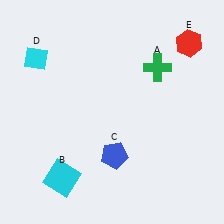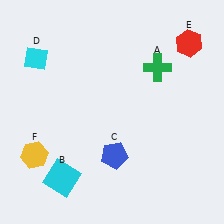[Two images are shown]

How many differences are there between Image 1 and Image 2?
There is 1 difference between the two images.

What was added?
A yellow hexagon (F) was added in Image 2.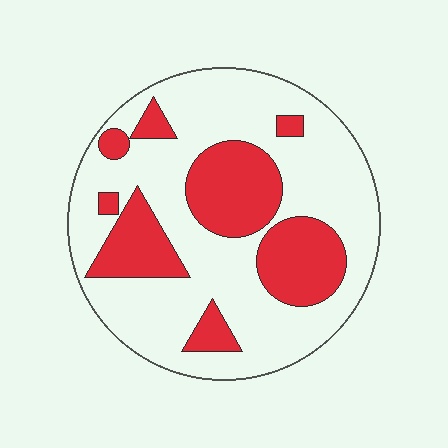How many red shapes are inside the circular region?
8.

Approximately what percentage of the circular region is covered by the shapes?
Approximately 30%.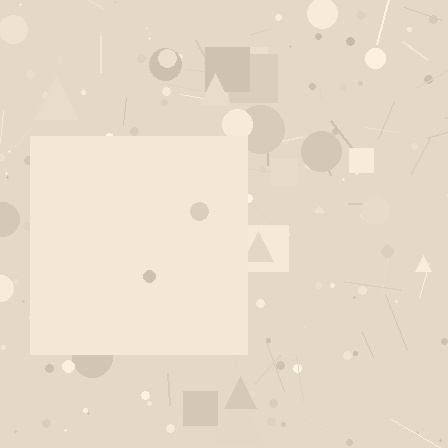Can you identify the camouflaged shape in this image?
The camouflaged shape is a square.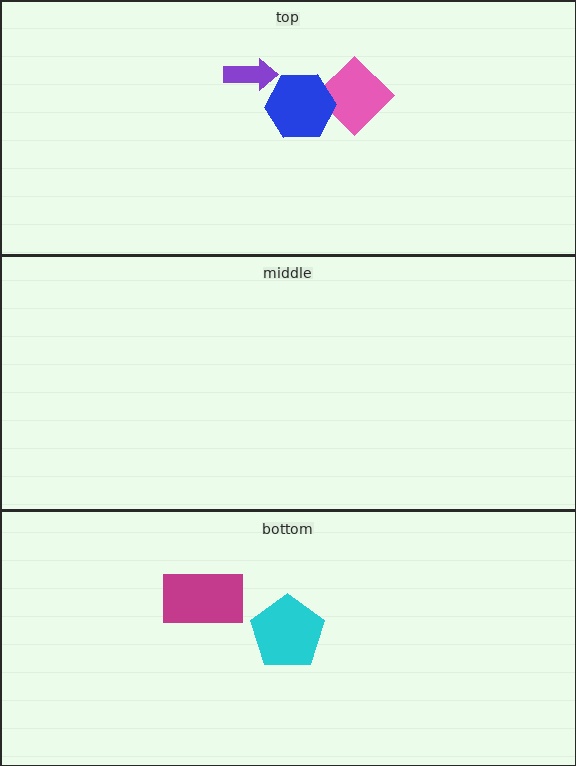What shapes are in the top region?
The pink diamond, the blue hexagon, the purple arrow.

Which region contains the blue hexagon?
The top region.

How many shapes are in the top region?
3.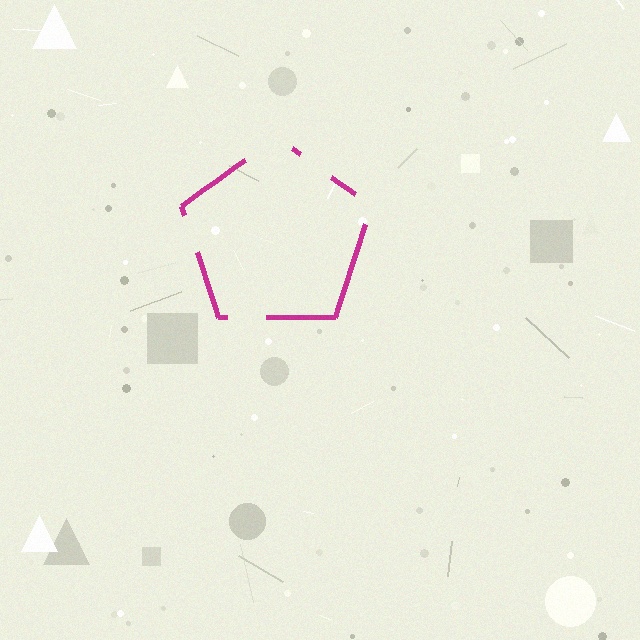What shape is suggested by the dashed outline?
The dashed outline suggests a pentagon.